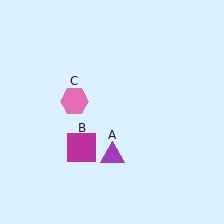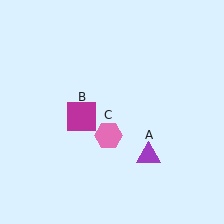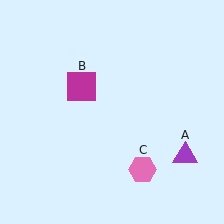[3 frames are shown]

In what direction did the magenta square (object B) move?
The magenta square (object B) moved up.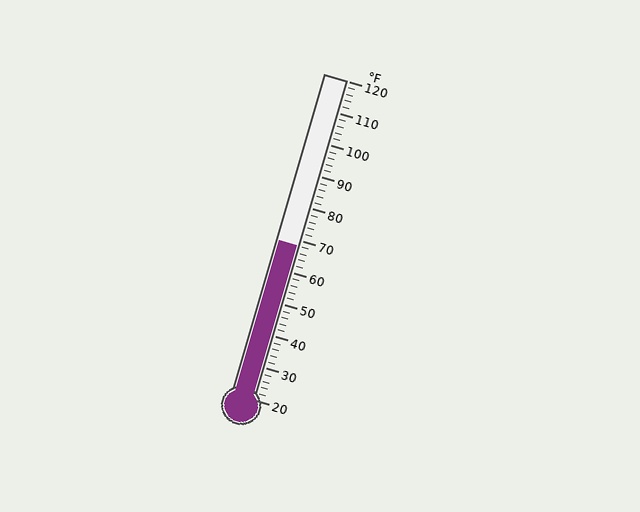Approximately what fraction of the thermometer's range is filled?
The thermometer is filled to approximately 50% of its range.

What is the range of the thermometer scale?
The thermometer scale ranges from 20°F to 120°F.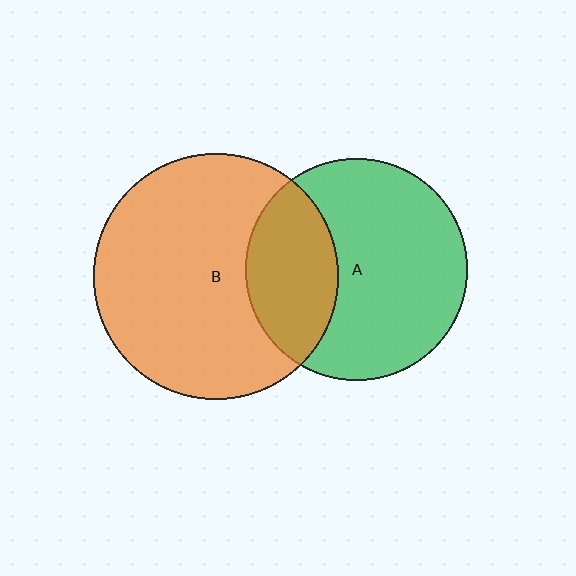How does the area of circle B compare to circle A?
Approximately 1.2 times.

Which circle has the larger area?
Circle B (orange).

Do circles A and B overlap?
Yes.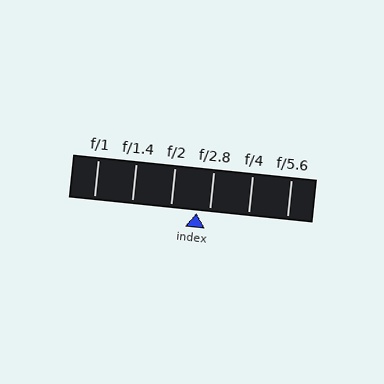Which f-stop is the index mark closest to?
The index mark is closest to f/2.8.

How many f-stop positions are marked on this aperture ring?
There are 6 f-stop positions marked.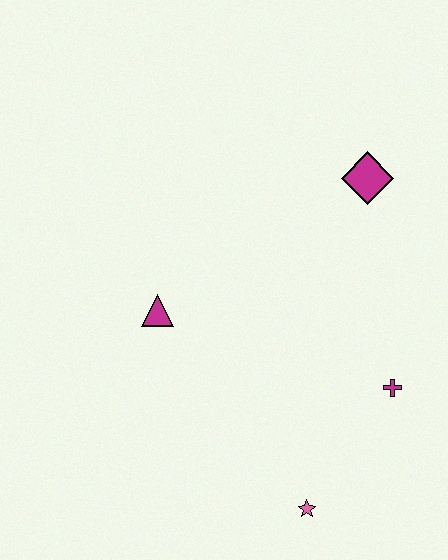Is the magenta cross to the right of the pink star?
Yes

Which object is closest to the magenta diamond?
The magenta cross is closest to the magenta diamond.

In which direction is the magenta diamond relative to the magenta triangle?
The magenta diamond is to the right of the magenta triangle.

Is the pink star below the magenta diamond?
Yes